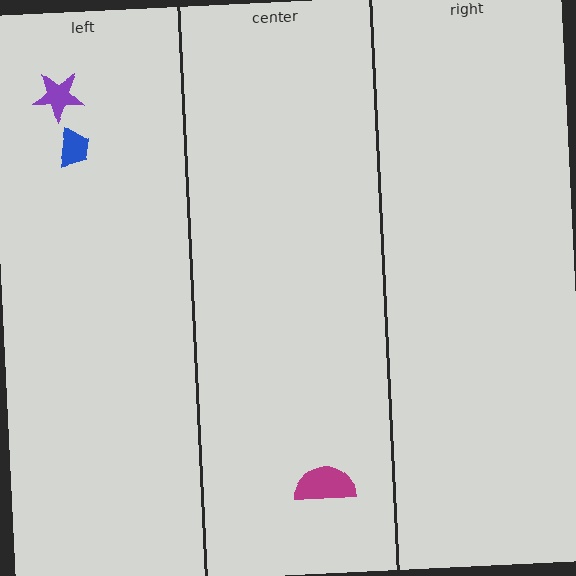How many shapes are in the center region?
1.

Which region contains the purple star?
The left region.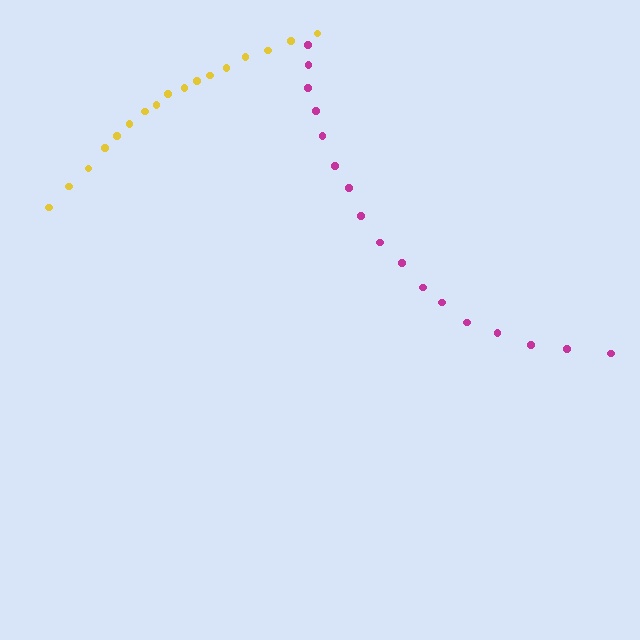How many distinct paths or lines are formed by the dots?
There are 2 distinct paths.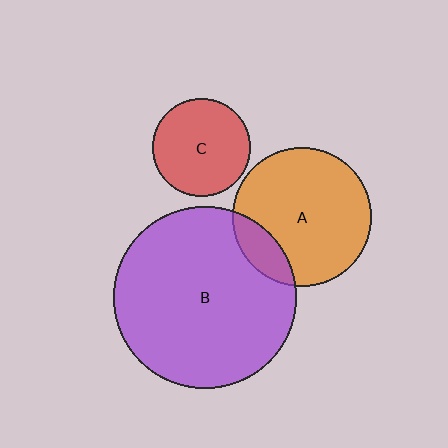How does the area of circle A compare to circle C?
Approximately 2.0 times.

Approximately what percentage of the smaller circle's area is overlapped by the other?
Approximately 15%.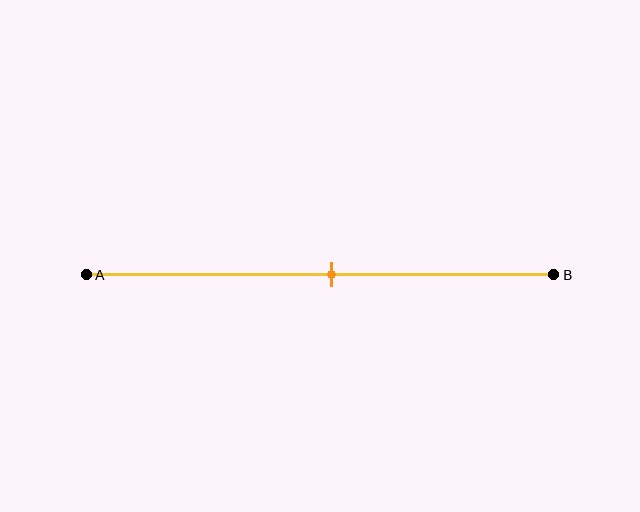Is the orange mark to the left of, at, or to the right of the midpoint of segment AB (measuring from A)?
The orange mark is approximately at the midpoint of segment AB.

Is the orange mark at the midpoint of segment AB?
Yes, the mark is approximately at the midpoint.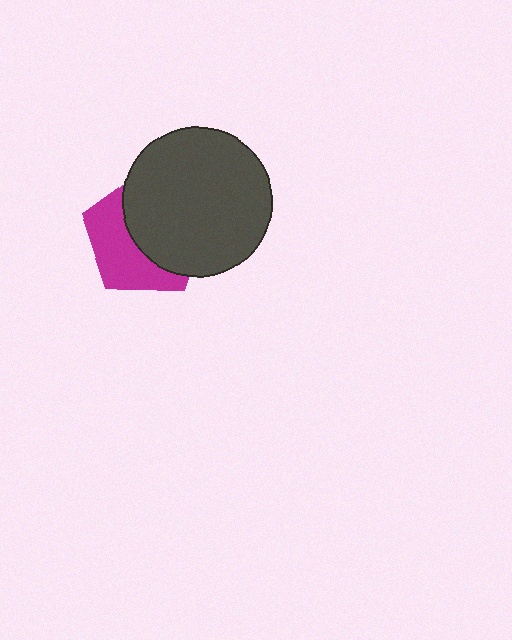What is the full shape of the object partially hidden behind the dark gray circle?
The partially hidden object is a magenta pentagon.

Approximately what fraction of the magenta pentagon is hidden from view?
Roughly 55% of the magenta pentagon is hidden behind the dark gray circle.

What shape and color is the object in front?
The object in front is a dark gray circle.